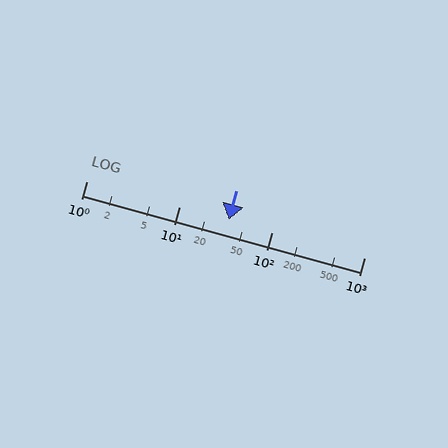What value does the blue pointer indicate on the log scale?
The pointer indicates approximately 34.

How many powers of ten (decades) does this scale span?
The scale spans 3 decades, from 1 to 1000.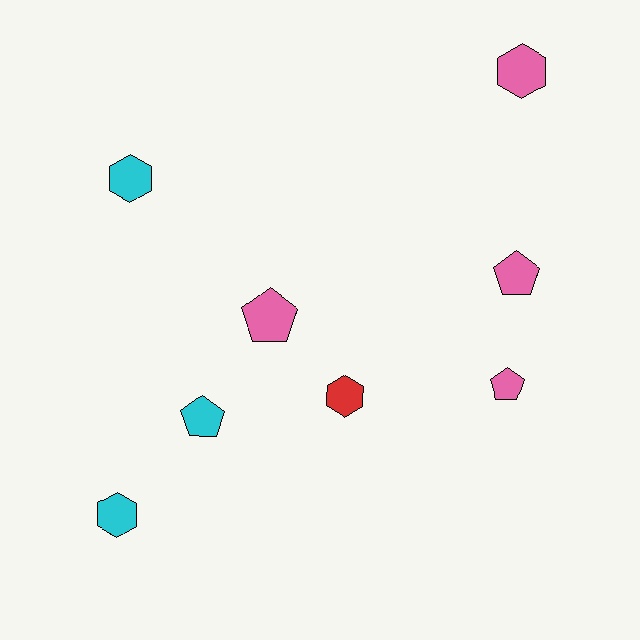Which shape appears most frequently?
Pentagon, with 4 objects.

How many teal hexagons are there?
There are no teal hexagons.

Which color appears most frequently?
Pink, with 4 objects.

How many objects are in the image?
There are 8 objects.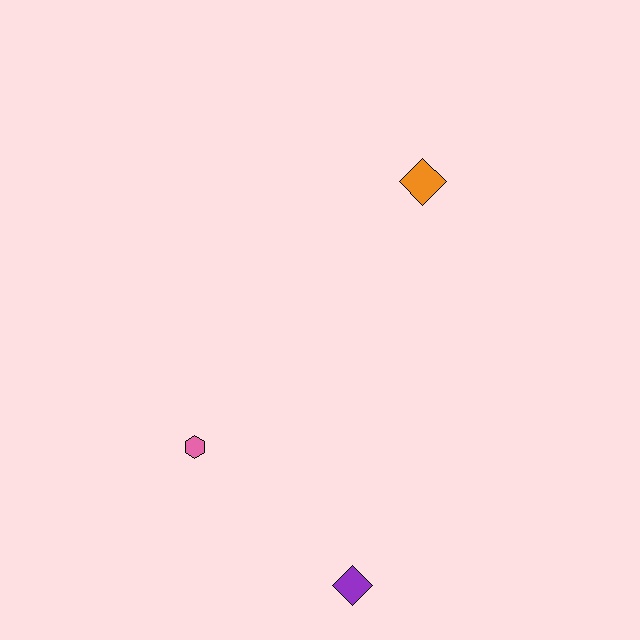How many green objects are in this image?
There are no green objects.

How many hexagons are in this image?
There is 1 hexagon.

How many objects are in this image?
There are 3 objects.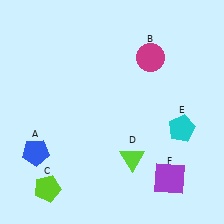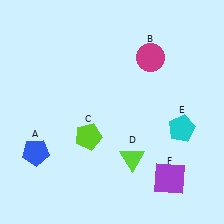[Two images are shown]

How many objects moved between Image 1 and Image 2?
1 object moved between the two images.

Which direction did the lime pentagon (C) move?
The lime pentagon (C) moved up.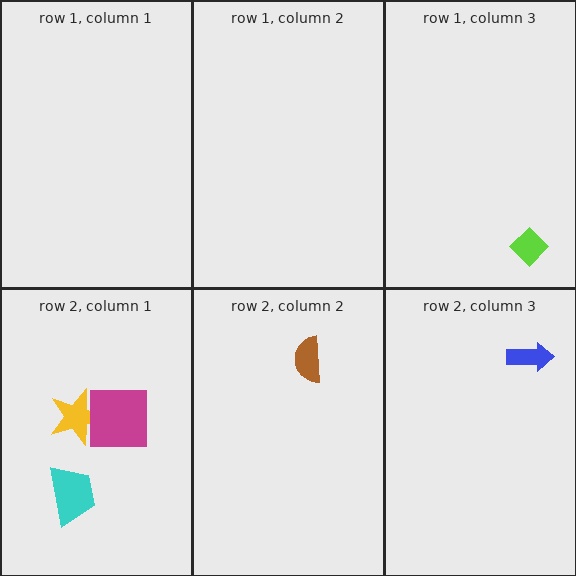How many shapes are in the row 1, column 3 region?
1.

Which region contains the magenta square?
The row 2, column 1 region.